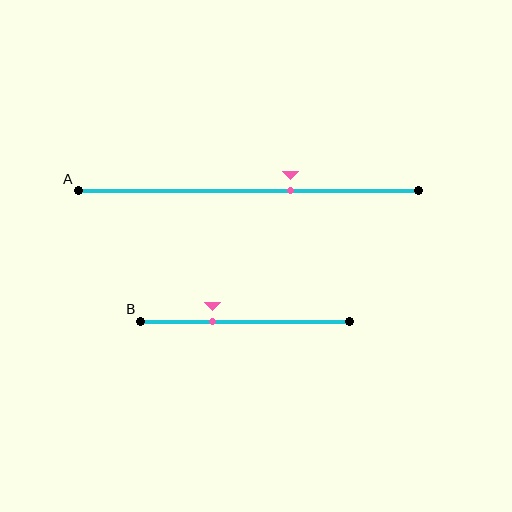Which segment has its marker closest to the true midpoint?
Segment A has its marker closest to the true midpoint.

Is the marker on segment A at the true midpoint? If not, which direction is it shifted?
No, the marker on segment A is shifted to the right by about 12% of the segment length.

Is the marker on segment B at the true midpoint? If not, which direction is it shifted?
No, the marker on segment B is shifted to the left by about 16% of the segment length.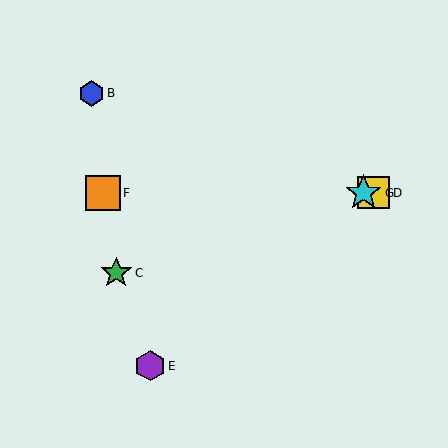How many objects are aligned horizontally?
4 objects (A, D, F, G) are aligned horizontally.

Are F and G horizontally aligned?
Yes, both are at y≈193.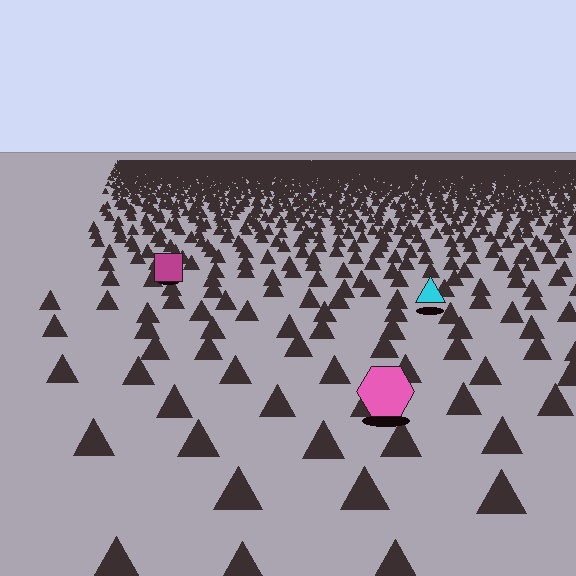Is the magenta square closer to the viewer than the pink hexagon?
No. The pink hexagon is closer — you can tell from the texture gradient: the ground texture is coarser near it.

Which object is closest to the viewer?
The pink hexagon is closest. The texture marks near it are larger and more spread out.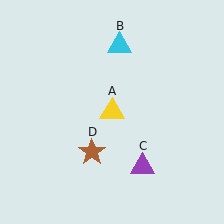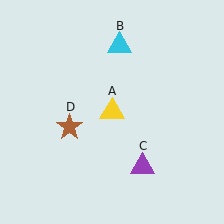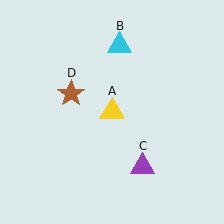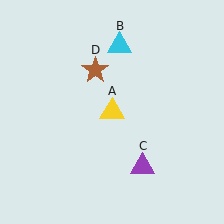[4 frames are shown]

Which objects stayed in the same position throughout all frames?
Yellow triangle (object A) and cyan triangle (object B) and purple triangle (object C) remained stationary.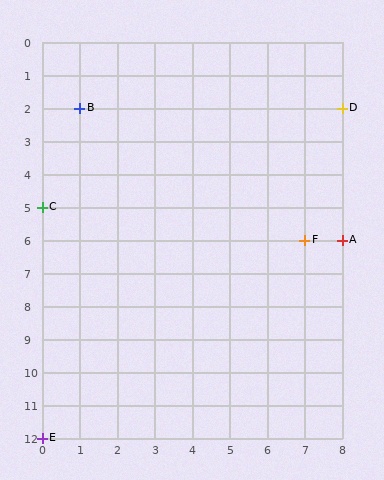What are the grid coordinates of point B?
Point B is at grid coordinates (1, 2).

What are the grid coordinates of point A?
Point A is at grid coordinates (8, 6).